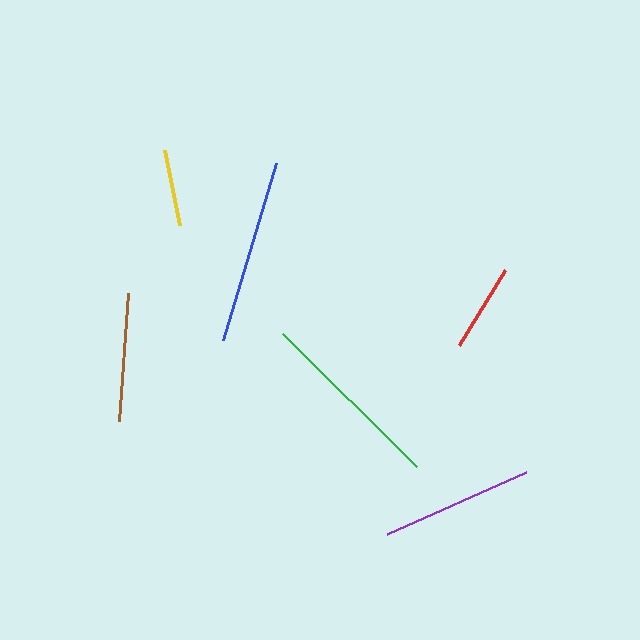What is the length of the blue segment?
The blue segment is approximately 185 pixels long.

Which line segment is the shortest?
The yellow line is the shortest at approximately 77 pixels.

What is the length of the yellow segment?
The yellow segment is approximately 77 pixels long.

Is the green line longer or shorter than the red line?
The green line is longer than the red line.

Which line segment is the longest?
The green line is the longest at approximately 189 pixels.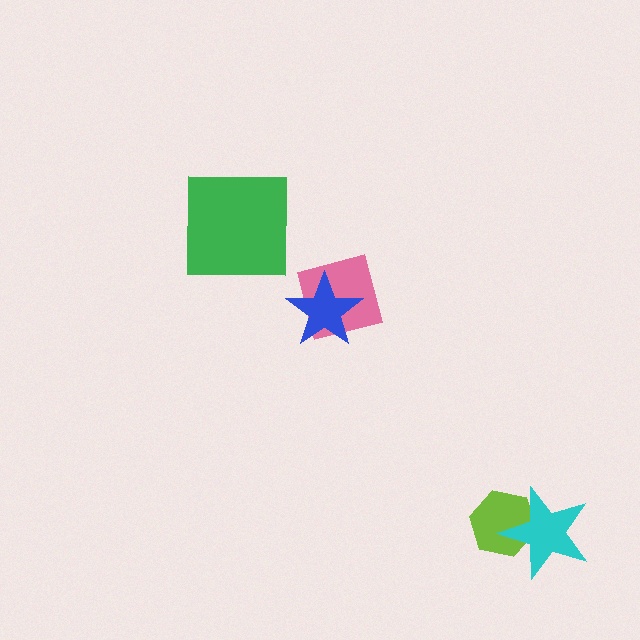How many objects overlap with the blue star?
1 object overlaps with the blue star.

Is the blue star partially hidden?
No, no other shape covers it.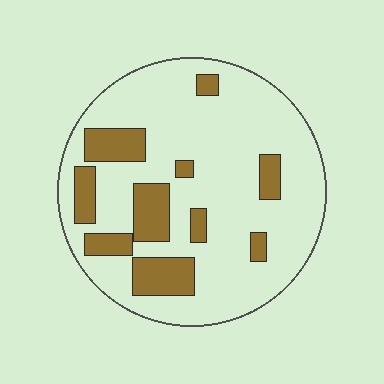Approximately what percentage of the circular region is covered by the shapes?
Approximately 20%.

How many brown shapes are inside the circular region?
10.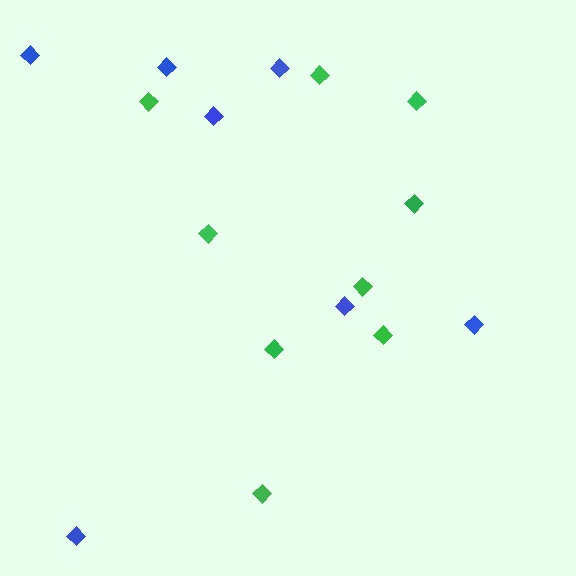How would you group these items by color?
There are 2 groups: one group of green diamonds (9) and one group of blue diamonds (7).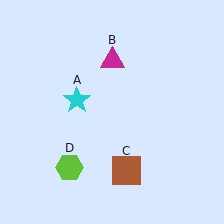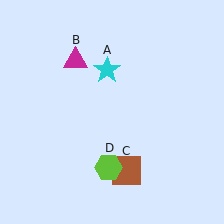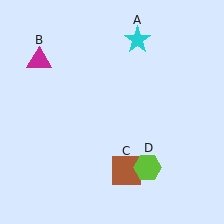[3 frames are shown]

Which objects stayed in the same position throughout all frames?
Brown square (object C) remained stationary.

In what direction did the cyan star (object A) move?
The cyan star (object A) moved up and to the right.